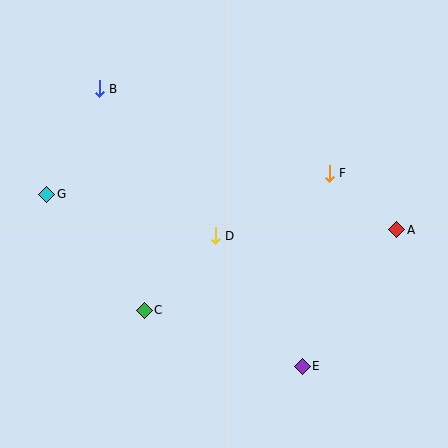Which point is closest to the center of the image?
Point D at (215, 236) is closest to the center.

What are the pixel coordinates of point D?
Point D is at (215, 236).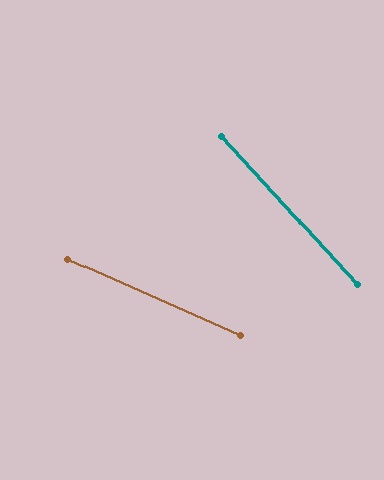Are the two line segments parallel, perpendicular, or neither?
Neither parallel nor perpendicular — they differ by about 24°.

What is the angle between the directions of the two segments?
Approximately 24 degrees.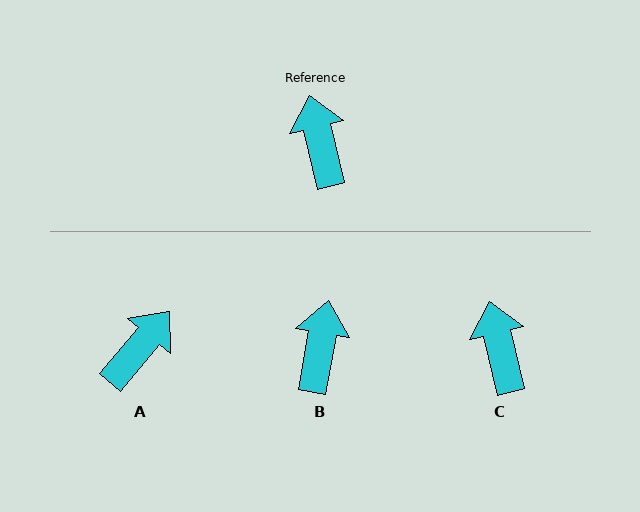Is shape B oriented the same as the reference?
No, it is off by about 23 degrees.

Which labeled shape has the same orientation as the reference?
C.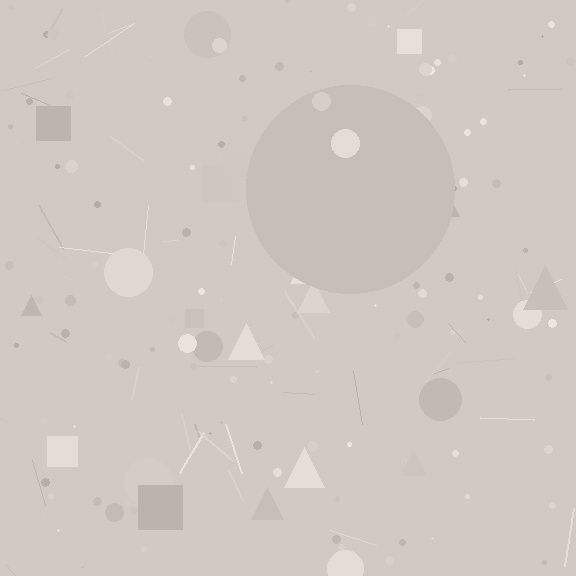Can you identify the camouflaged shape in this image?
The camouflaged shape is a circle.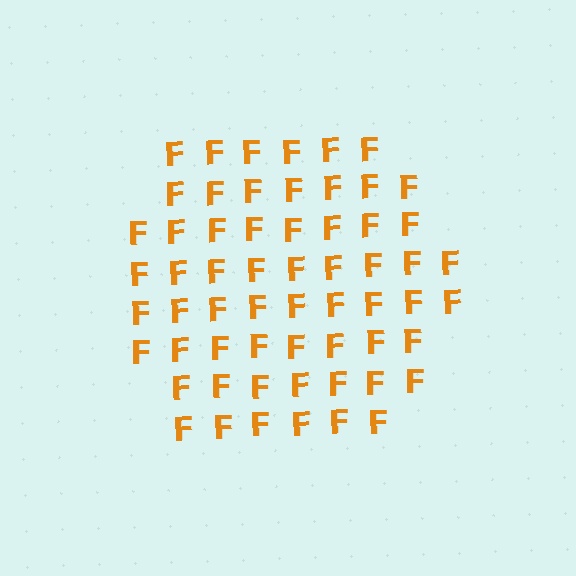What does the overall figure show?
The overall figure shows a hexagon.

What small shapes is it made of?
It is made of small letter F's.